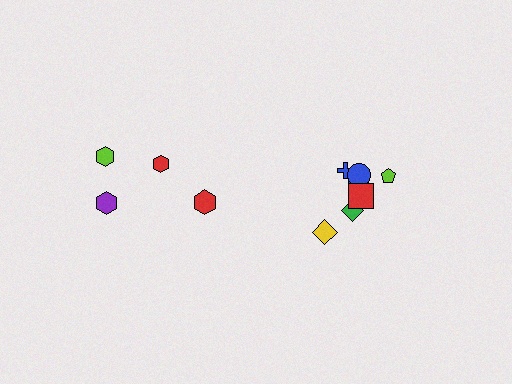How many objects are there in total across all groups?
There are 11 objects.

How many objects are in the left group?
There are 4 objects.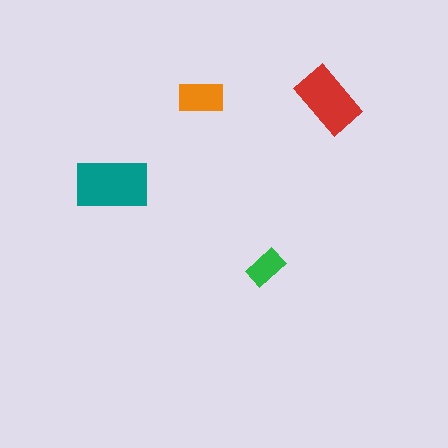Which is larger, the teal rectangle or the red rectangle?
The teal one.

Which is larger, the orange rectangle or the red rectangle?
The red one.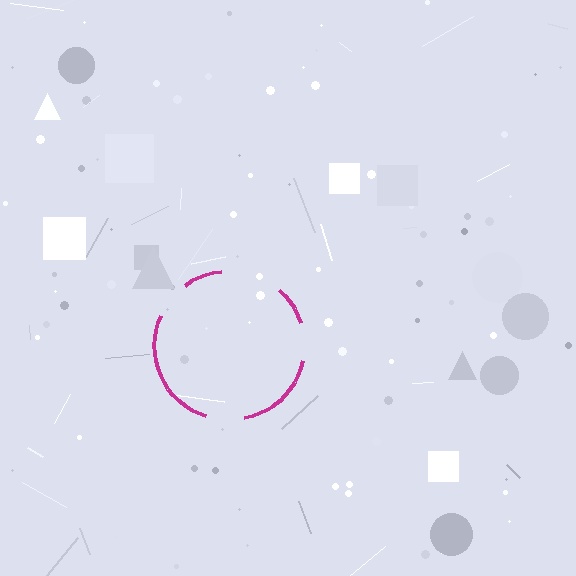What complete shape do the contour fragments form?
The contour fragments form a circle.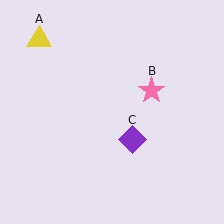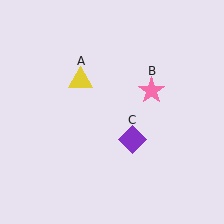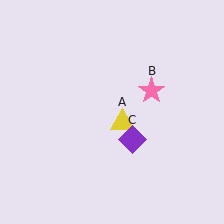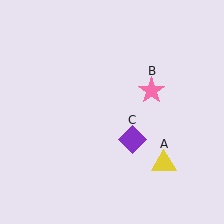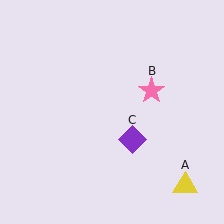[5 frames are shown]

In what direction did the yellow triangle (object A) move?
The yellow triangle (object A) moved down and to the right.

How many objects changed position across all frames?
1 object changed position: yellow triangle (object A).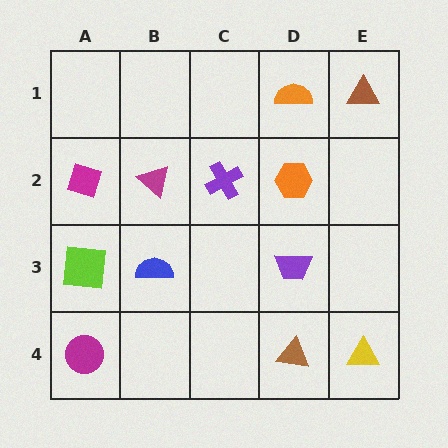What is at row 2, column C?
A purple cross.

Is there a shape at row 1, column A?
No, that cell is empty.